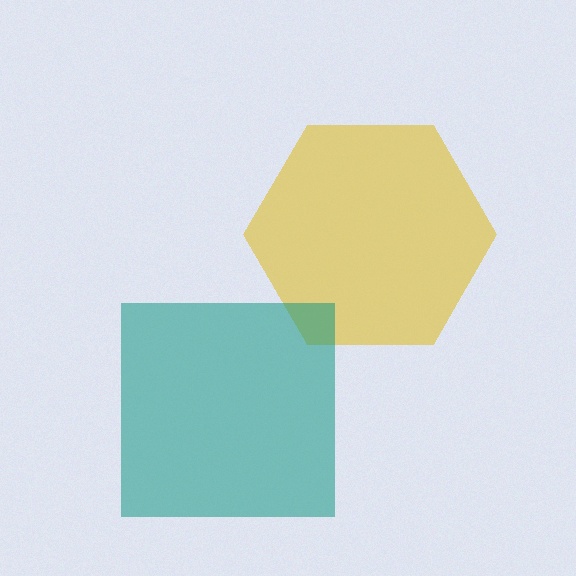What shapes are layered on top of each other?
The layered shapes are: a yellow hexagon, a teal square.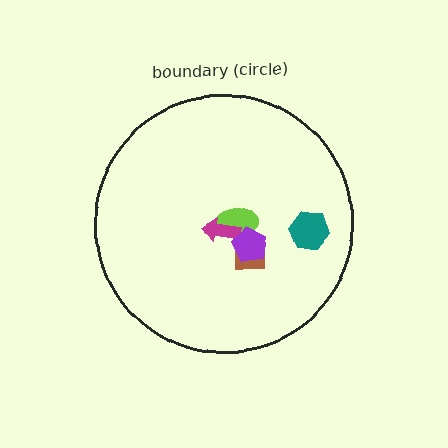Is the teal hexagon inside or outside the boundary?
Inside.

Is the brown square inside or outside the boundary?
Inside.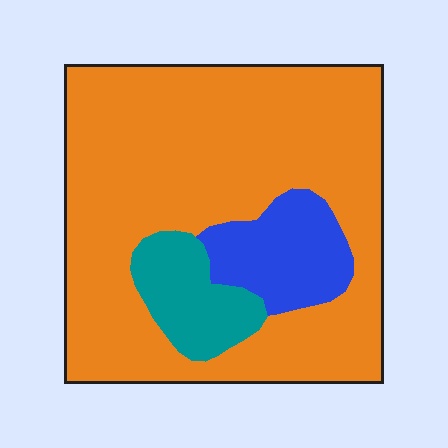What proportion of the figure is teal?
Teal covers around 10% of the figure.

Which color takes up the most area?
Orange, at roughly 75%.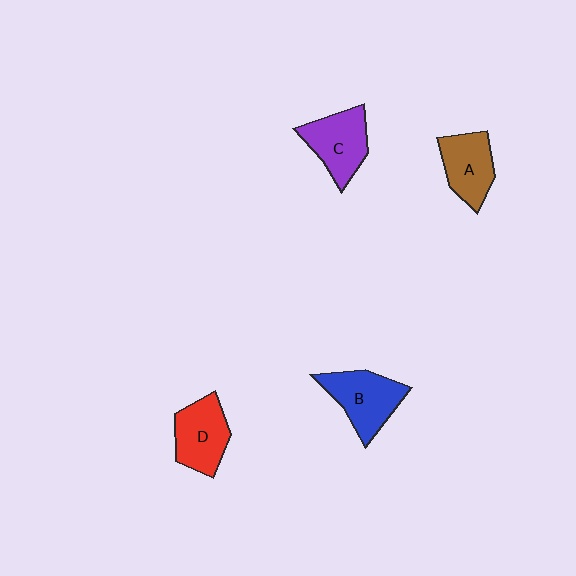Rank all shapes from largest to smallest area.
From largest to smallest: B (blue), C (purple), D (red), A (brown).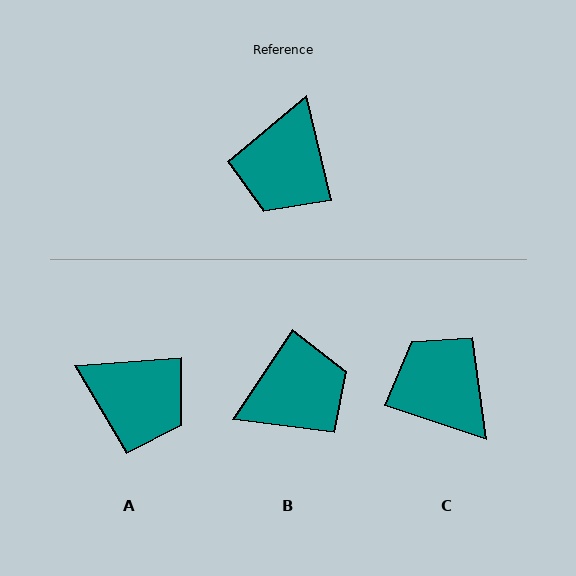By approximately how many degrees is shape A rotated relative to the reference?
Approximately 81 degrees counter-clockwise.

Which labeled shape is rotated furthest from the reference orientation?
B, about 133 degrees away.